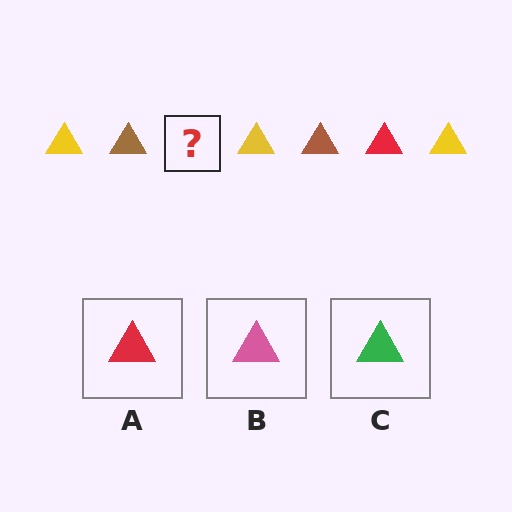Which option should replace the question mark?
Option A.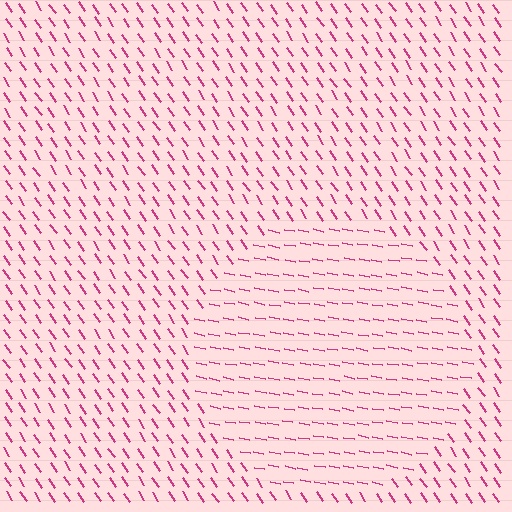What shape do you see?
I see a circle.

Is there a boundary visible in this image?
Yes, there is a texture boundary formed by a change in line orientation.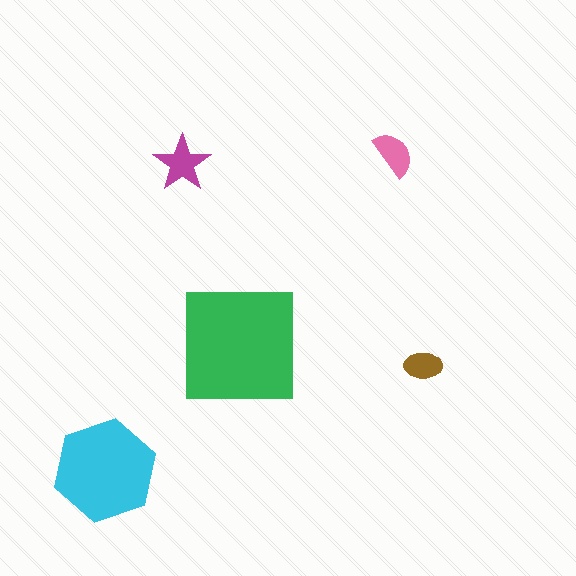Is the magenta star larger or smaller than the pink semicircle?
Larger.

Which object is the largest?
The green square.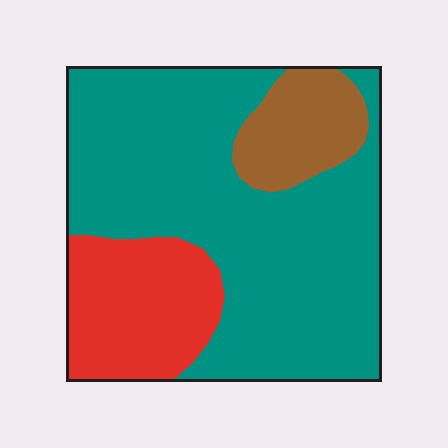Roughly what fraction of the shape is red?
Red takes up about one fifth (1/5) of the shape.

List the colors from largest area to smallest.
From largest to smallest: teal, red, brown.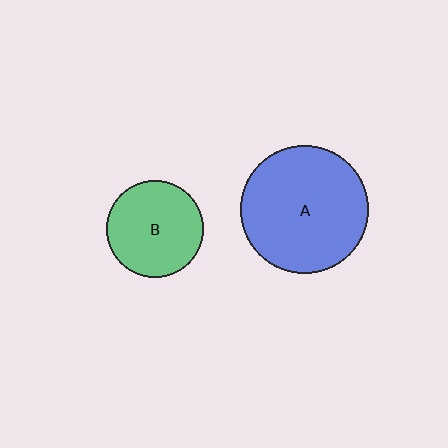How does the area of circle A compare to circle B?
Approximately 1.7 times.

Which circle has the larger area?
Circle A (blue).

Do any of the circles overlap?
No, none of the circles overlap.